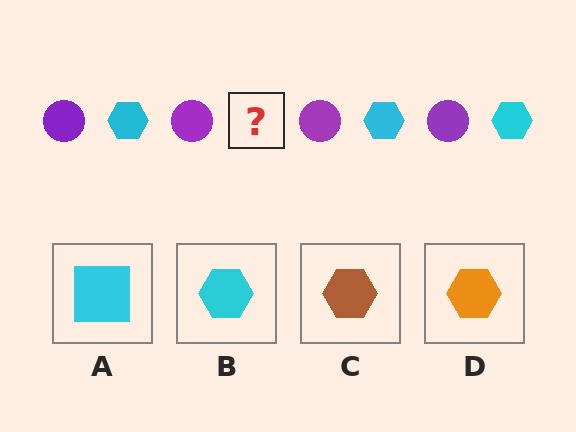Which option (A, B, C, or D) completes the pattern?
B.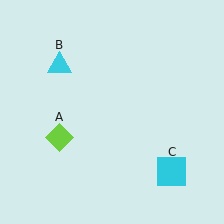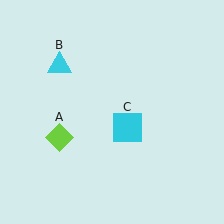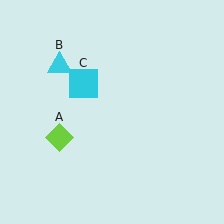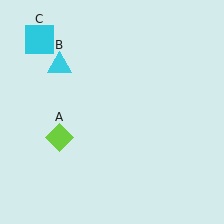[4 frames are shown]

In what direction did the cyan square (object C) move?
The cyan square (object C) moved up and to the left.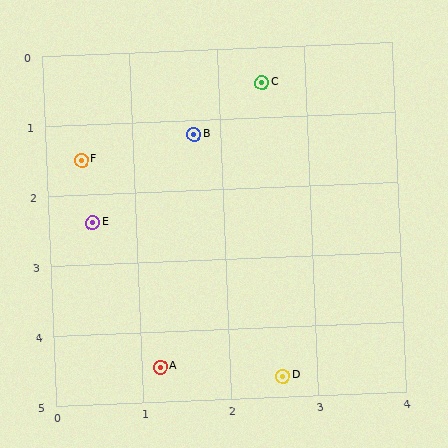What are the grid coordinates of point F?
Point F is at approximately (0.4, 1.5).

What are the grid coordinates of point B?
Point B is at approximately (1.7, 1.2).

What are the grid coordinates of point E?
Point E is at approximately (0.5, 2.4).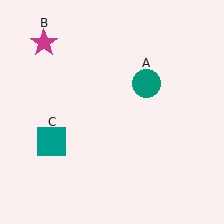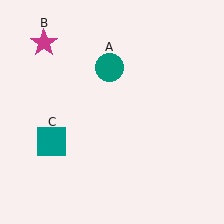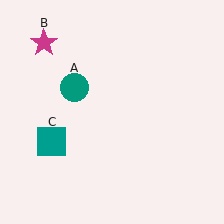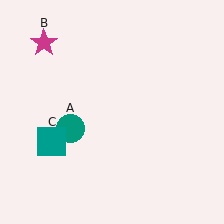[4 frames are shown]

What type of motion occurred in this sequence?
The teal circle (object A) rotated counterclockwise around the center of the scene.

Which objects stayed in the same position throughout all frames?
Magenta star (object B) and teal square (object C) remained stationary.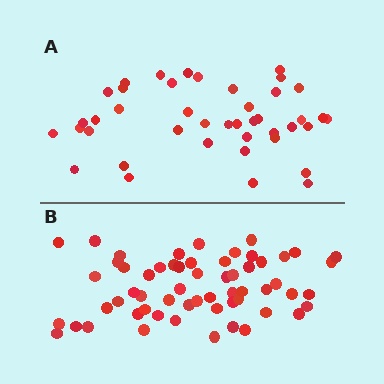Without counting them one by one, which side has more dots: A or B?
Region B (the bottom region) has more dots.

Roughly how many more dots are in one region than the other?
Region B has approximately 15 more dots than region A.